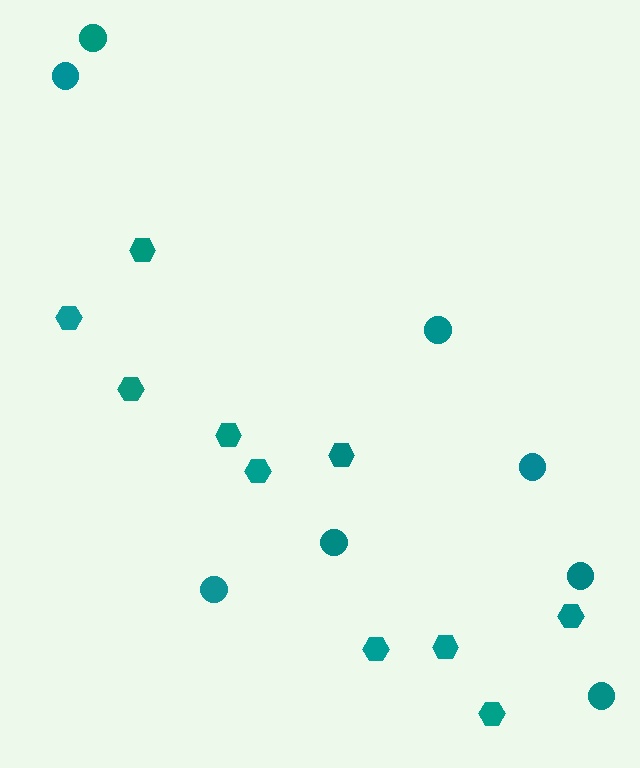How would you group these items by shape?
There are 2 groups: one group of hexagons (10) and one group of circles (8).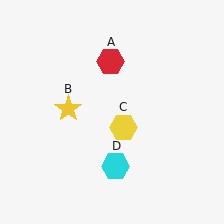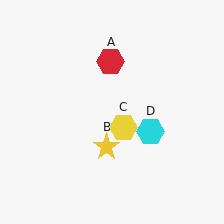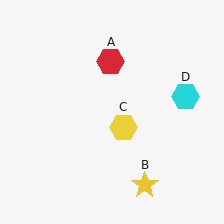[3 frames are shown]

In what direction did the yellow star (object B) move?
The yellow star (object B) moved down and to the right.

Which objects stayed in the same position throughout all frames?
Red hexagon (object A) and yellow hexagon (object C) remained stationary.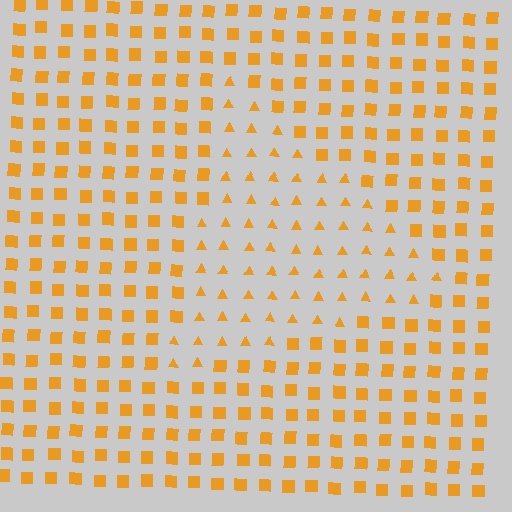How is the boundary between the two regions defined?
The boundary is defined by a change in element shape: triangles inside vs. squares outside. All elements share the same color and spacing.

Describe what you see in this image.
The image is filled with small orange elements arranged in a uniform grid. A triangle-shaped region contains triangles, while the surrounding area contains squares. The boundary is defined purely by the change in element shape.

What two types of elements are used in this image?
The image uses triangles inside the triangle region and squares outside it.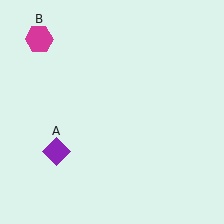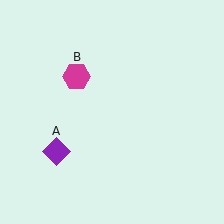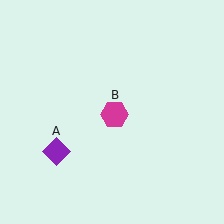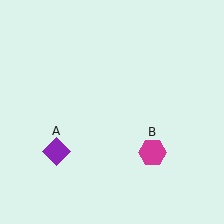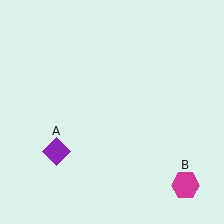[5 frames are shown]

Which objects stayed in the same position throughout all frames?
Purple diamond (object A) remained stationary.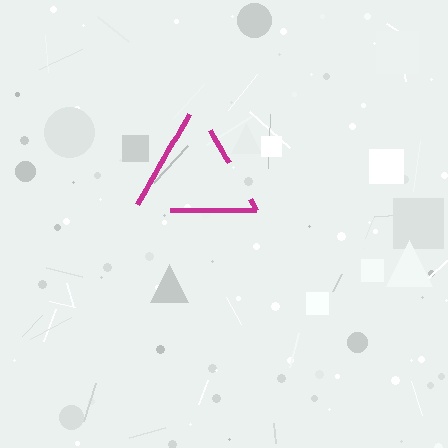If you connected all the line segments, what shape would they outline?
They would outline a triangle.